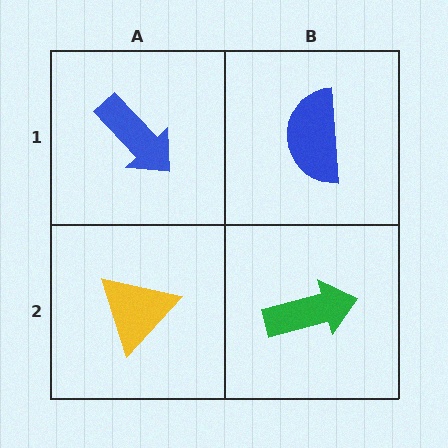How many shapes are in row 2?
2 shapes.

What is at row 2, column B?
A green arrow.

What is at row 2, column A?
A yellow triangle.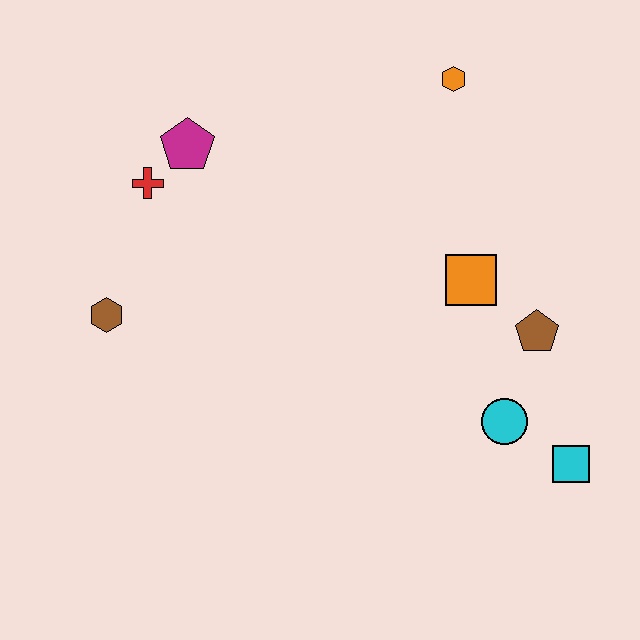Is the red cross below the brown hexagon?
No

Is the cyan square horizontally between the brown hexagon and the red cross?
No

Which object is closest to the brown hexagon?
The red cross is closest to the brown hexagon.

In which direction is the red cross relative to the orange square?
The red cross is to the left of the orange square.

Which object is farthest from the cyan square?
The red cross is farthest from the cyan square.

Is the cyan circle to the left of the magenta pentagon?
No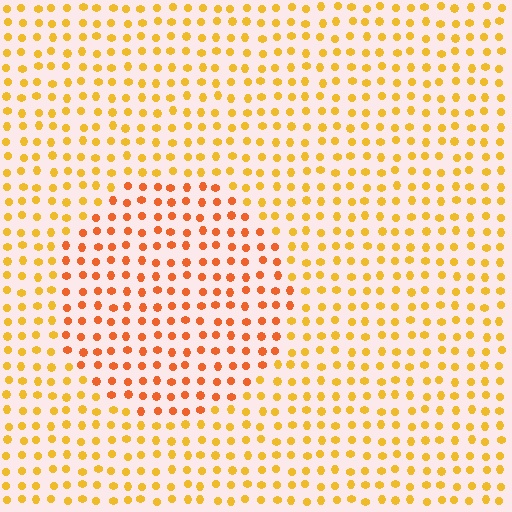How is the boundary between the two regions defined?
The boundary is defined purely by a slight shift in hue (about 28 degrees). Spacing, size, and orientation are identical on both sides.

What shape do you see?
I see a circle.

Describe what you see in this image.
The image is filled with small yellow elements in a uniform arrangement. A circle-shaped region is visible where the elements are tinted to a slightly different hue, forming a subtle color boundary.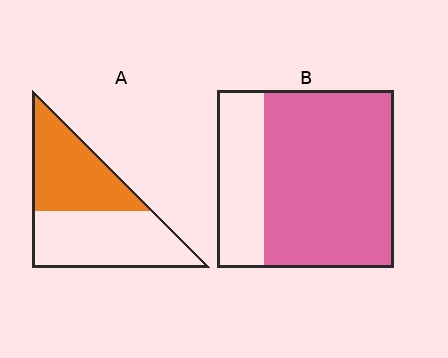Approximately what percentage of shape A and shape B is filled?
A is approximately 45% and B is approximately 75%.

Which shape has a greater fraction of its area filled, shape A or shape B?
Shape B.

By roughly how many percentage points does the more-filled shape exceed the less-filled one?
By roughly 25 percentage points (B over A).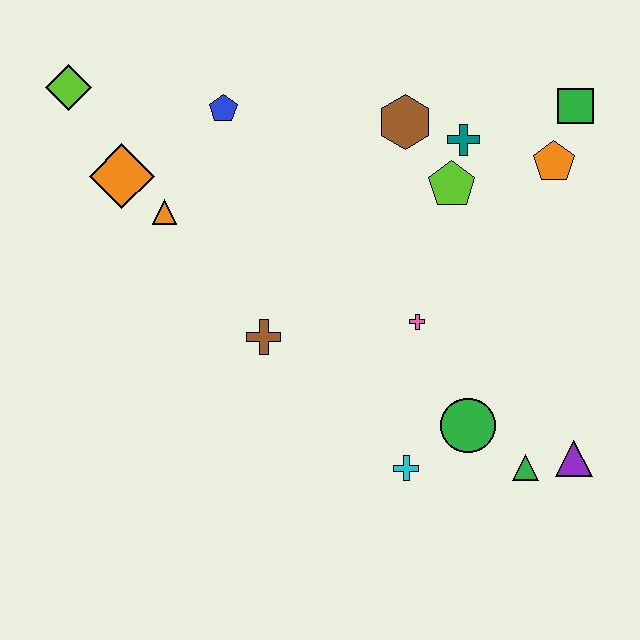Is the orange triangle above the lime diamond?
No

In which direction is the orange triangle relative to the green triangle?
The orange triangle is to the left of the green triangle.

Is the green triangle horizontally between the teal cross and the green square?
Yes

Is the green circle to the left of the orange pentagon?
Yes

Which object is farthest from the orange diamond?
The purple triangle is farthest from the orange diamond.